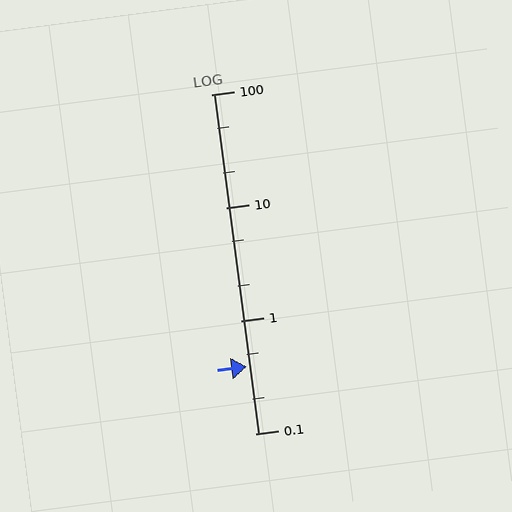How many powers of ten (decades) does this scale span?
The scale spans 3 decades, from 0.1 to 100.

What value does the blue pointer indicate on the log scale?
The pointer indicates approximately 0.39.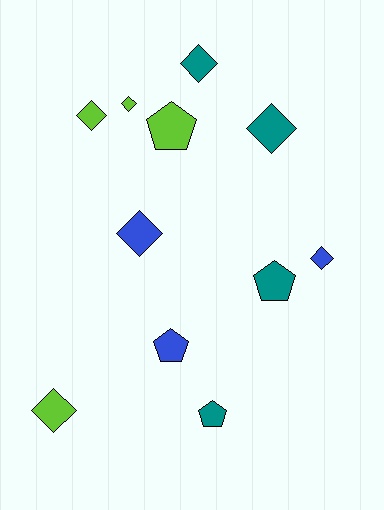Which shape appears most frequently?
Diamond, with 7 objects.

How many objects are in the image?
There are 11 objects.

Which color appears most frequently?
Teal, with 4 objects.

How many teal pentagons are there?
There are 2 teal pentagons.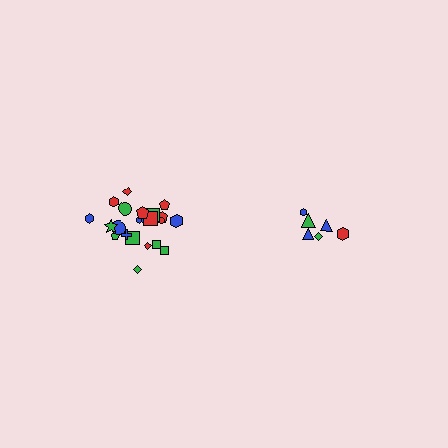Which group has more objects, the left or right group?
The left group.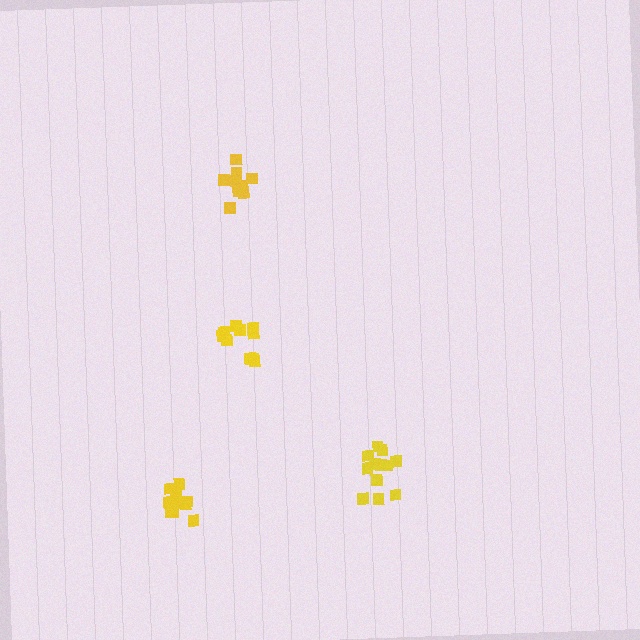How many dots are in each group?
Group 1: 10 dots, Group 2: 12 dots, Group 3: 9 dots, Group 4: 10 dots (41 total).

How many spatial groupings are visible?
There are 4 spatial groupings.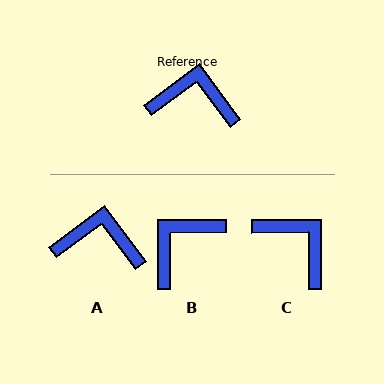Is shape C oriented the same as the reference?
No, it is off by about 36 degrees.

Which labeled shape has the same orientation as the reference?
A.